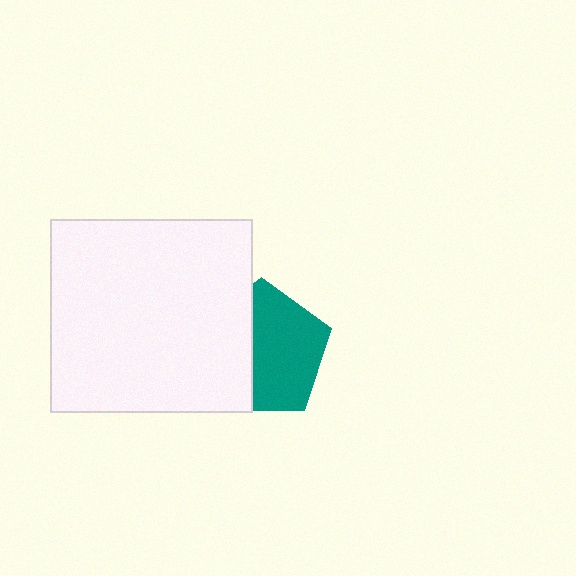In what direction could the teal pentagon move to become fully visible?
The teal pentagon could move right. That would shift it out from behind the white rectangle entirely.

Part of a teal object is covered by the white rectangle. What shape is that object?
It is a pentagon.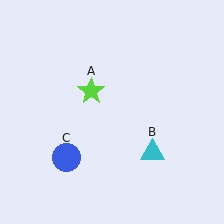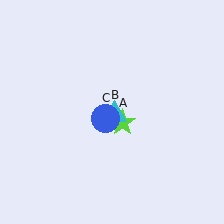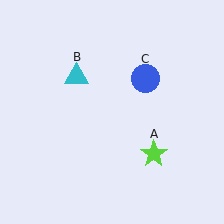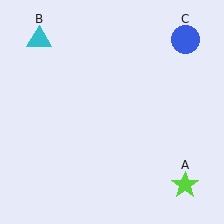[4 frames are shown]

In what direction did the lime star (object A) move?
The lime star (object A) moved down and to the right.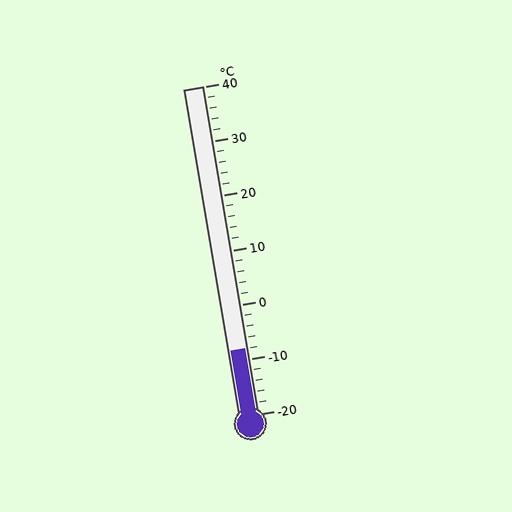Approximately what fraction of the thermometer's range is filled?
The thermometer is filled to approximately 20% of its range.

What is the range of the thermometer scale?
The thermometer scale ranges from -20°C to 40°C.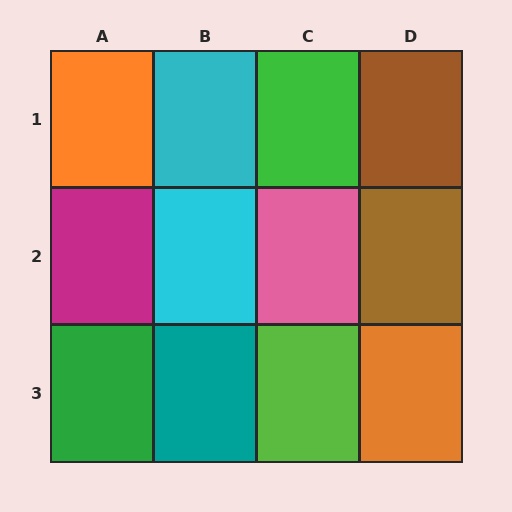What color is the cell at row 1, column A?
Orange.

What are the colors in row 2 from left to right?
Magenta, cyan, pink, brown.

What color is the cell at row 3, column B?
Teal.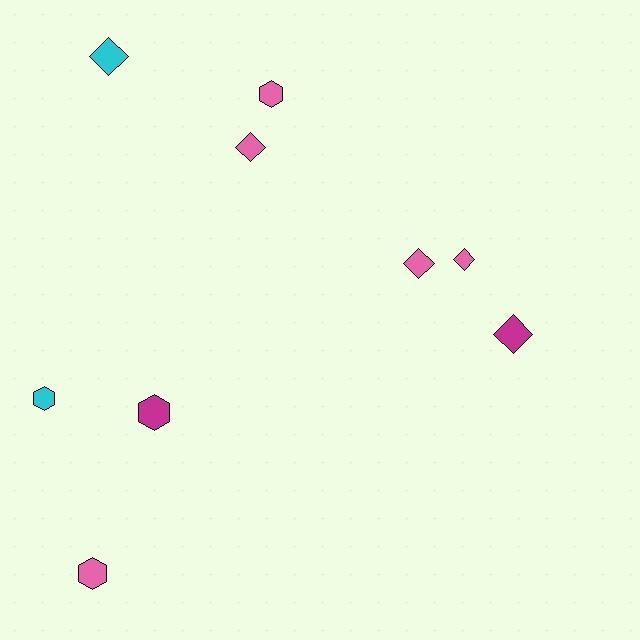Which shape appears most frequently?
Diamond, with 5 objects.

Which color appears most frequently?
Pink, with 5 objects.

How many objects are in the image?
There are 9 objects.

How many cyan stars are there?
There are no cyan stars.